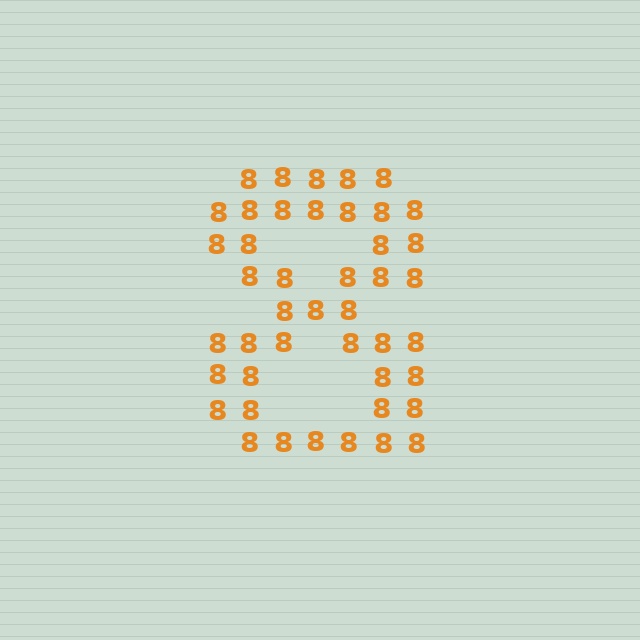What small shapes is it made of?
It is made of small digit 8's.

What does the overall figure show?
The overall figure shows the digit 8.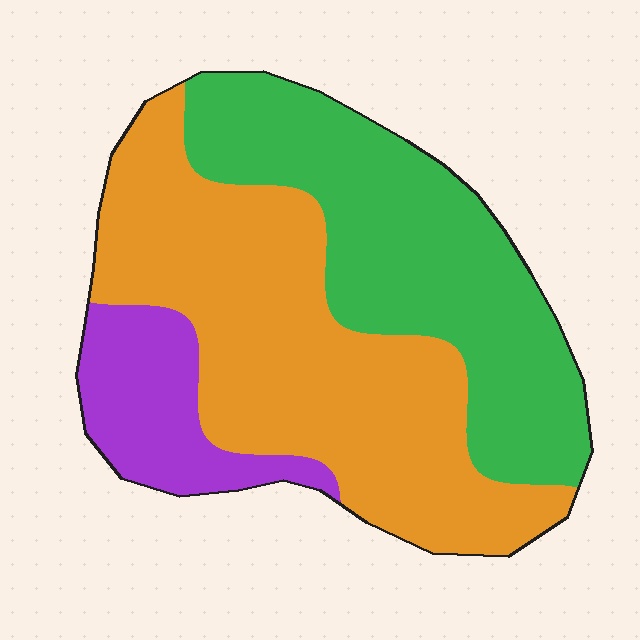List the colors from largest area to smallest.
From largest to smallest: orange, green, purple.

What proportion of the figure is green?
Green takes up about three eighths (3/8) of the figure.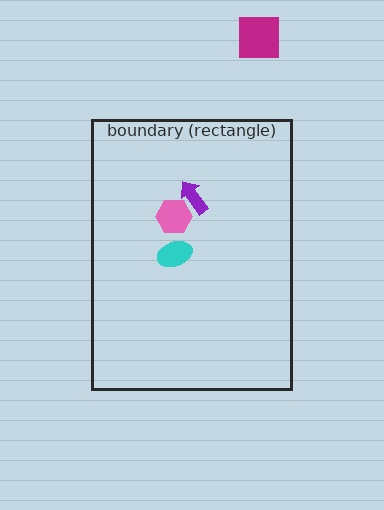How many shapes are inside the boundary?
3 inside, 1 outside.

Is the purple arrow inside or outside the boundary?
Inside.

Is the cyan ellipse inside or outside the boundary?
Inside.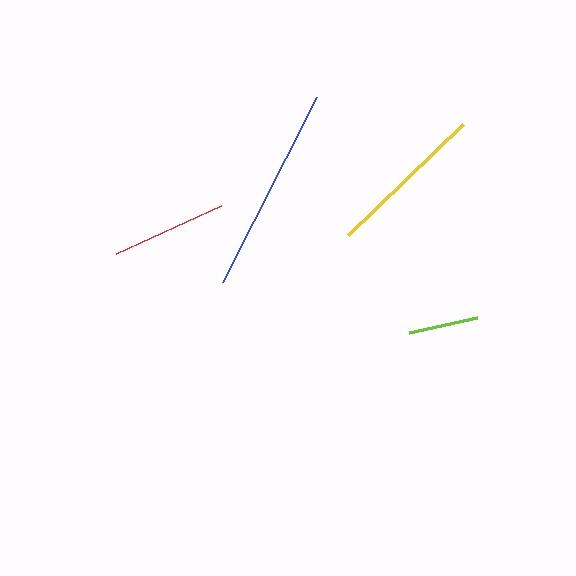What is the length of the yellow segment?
The yellow segment is approximately 160 pixels long.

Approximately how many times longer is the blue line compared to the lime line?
The blue line is approximately 3.0 times the length of the lime line.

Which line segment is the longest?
The blue line is the longest at approximately 207 pixels.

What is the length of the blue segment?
The blue segment is approximately 207 pixels long.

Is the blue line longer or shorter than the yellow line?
The blue line is longer than the yellow line.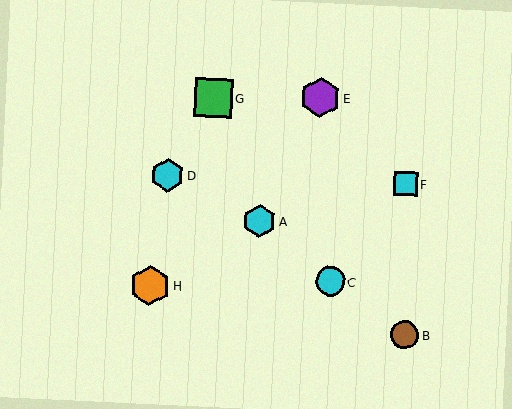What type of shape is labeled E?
Shape E is a purple hexagon.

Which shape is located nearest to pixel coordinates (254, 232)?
The cyan hexagon (labeled A) at (259, 221) is nearest to that location.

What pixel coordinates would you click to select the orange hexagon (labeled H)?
Click at (150, 285) to select the orange hexagon H.